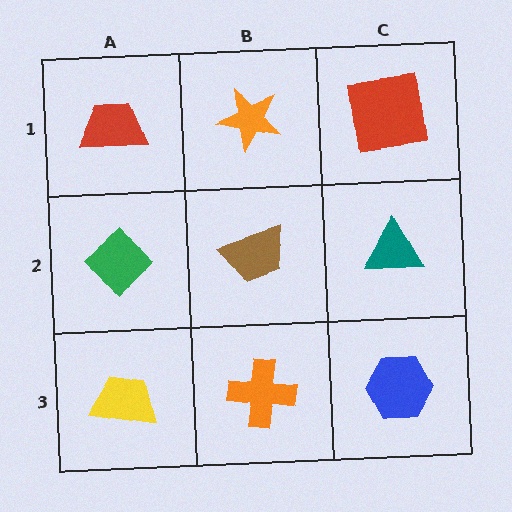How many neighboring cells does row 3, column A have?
2.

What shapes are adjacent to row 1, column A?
A green diamond (row 2, column A), an orange star (row 1, column B).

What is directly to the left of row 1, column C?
An orange star.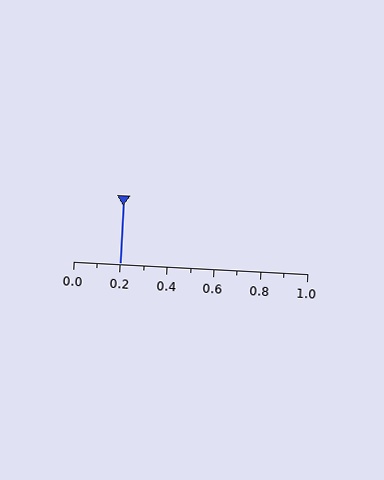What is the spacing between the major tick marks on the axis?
The major ticks are spaced 0.2 apart.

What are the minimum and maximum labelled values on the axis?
The axis runs from 0.0 to 1.0.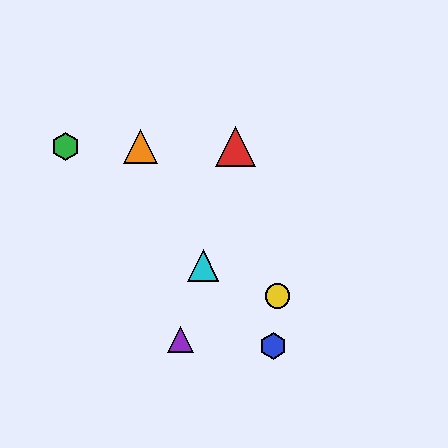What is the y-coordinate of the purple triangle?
The purple triangle is at y≈339.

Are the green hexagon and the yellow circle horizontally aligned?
No, the green hexagon is at y≈147 and the yellow circle is at y≈296.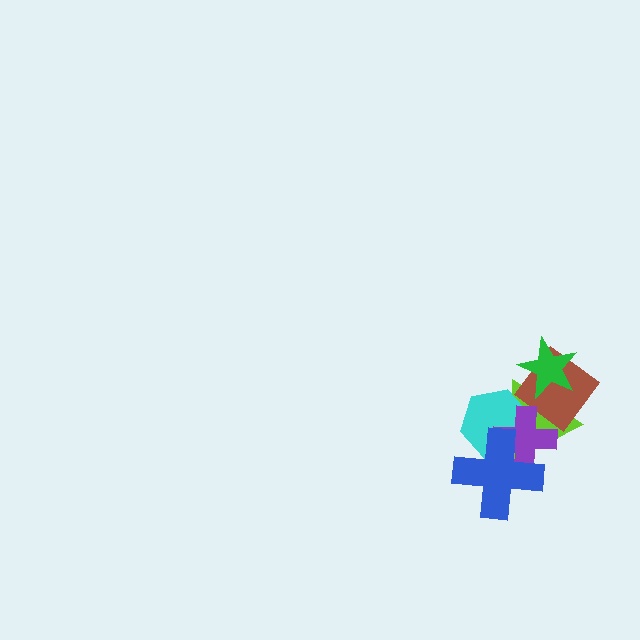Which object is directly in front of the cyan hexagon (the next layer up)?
The purple cross is directly in front of the cyan hexagon.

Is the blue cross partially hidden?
No, no other shape covers it.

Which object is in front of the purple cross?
The blue cross is in front of the purple cross.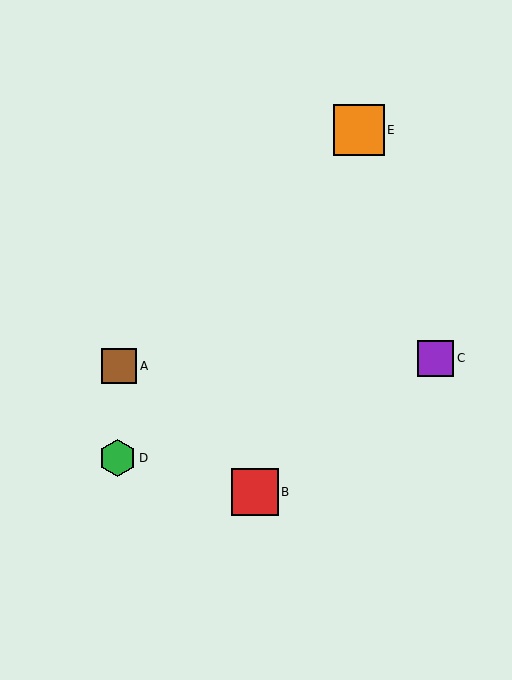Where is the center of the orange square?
The center of the orange square is at (359, 130).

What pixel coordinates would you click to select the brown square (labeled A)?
Click at (119, 366) to select the brown square A.